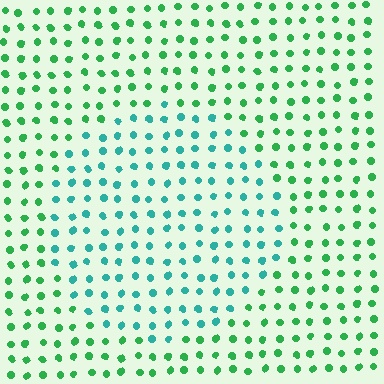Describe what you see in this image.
The image is filled with small green elements in a uniform arrangement. A circle-shaped region is visible where the elements are tinted to a slightly different hue, forming a subtle color boundary.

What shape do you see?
I see a circle.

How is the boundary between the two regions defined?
The boundary is defined purely by a slight shift in hue (about 39 degrees). Spacing, size, and orientation are identical on both sides.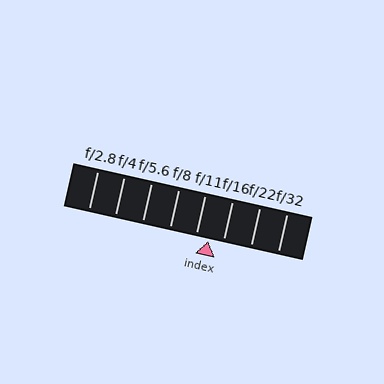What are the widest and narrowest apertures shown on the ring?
The widest aperture shown is f/2.8 and the narrowest is f/32.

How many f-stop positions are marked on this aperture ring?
There are 8 f-stop positions marked.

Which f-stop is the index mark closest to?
The index mark is closest to f/11.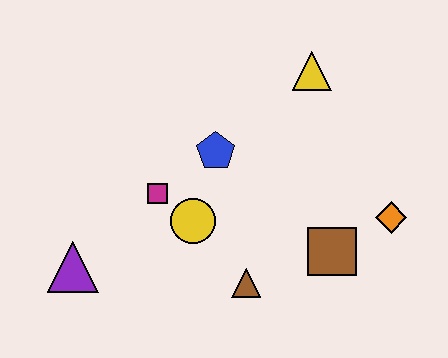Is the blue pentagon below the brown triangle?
No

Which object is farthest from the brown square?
The purple triangle is farthest from the brown square.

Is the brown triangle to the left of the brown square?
Yes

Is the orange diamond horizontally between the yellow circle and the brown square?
No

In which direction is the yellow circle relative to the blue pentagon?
The yellow circle is below the blue pentagon.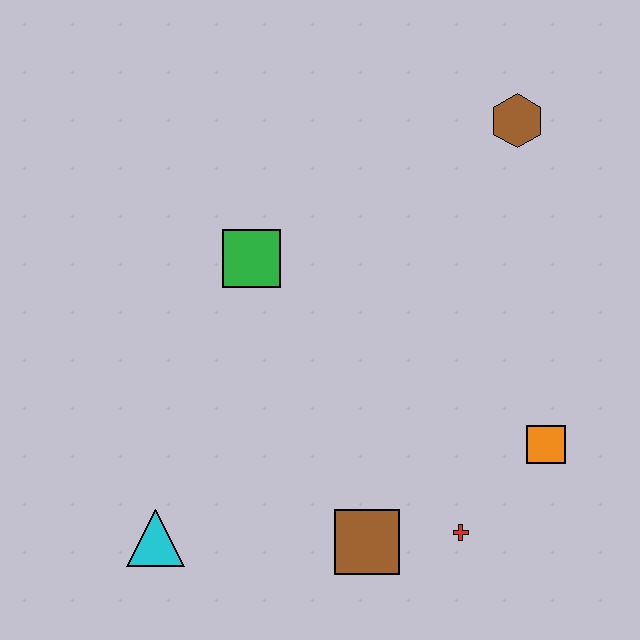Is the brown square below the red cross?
Yes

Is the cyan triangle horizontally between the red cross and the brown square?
No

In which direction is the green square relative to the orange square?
The green square is to the left of the orange square.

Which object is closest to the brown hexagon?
The green square is closest to the brown hexagon.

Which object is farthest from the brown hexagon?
The cyan triangle is farthest from the brown hexagon.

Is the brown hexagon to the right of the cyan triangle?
Yes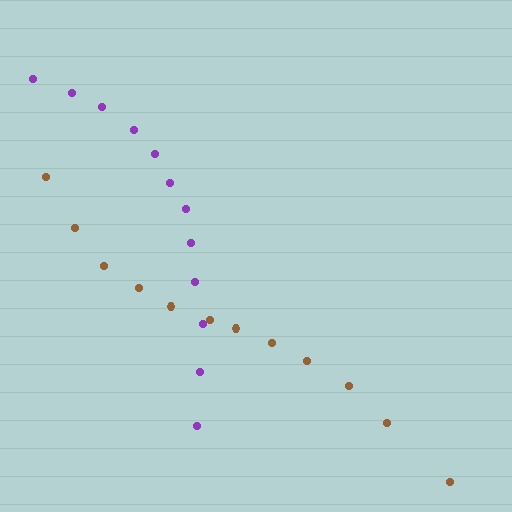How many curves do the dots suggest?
There are 2 distinct paths.